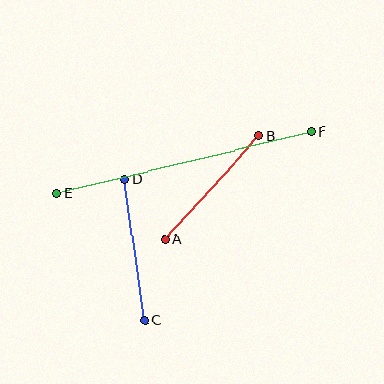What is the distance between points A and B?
The distance is approximately 140 pixels.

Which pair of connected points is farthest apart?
Points E and F are farthest apart.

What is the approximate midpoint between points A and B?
The midpoint is at approximately (212, 188) pixels.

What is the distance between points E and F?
The distance is approximately 263 pixels.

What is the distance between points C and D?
The distance is approximately 143 pixels.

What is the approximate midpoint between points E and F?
The midpoint is at approximately (184, 162) pixels.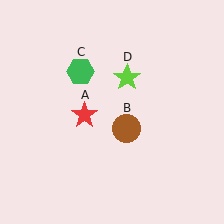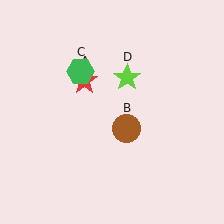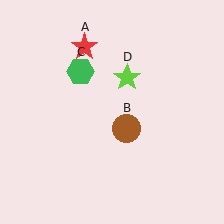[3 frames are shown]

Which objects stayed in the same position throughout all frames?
Brown circle (object B) and green hexagon (object C) and lime star (object D) remained stationary.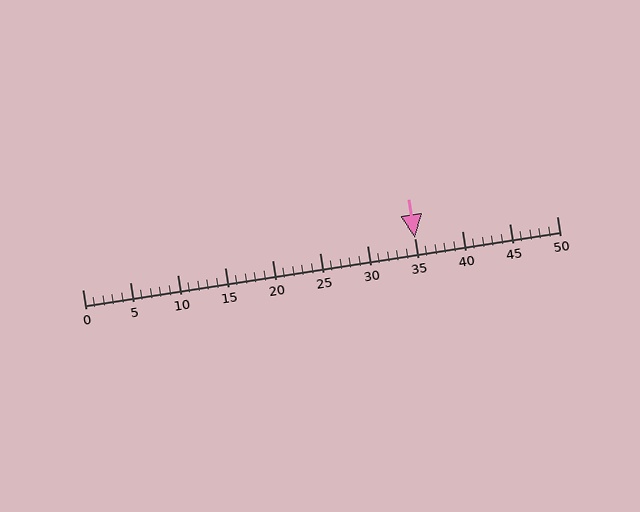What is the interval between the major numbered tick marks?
The major tick marks are spaced 5 units apart.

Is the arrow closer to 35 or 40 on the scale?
The arrow is closer to 35.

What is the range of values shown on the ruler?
The ruler shows values from 0 to 50.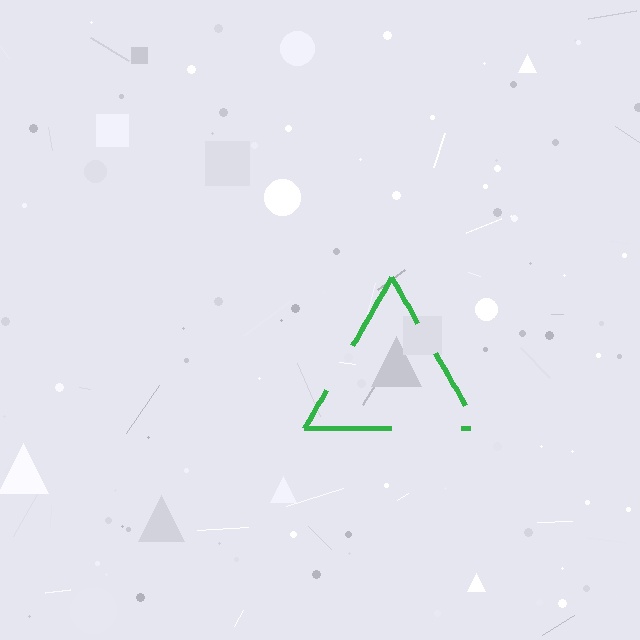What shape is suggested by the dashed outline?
The dashed outline suggests a triangle.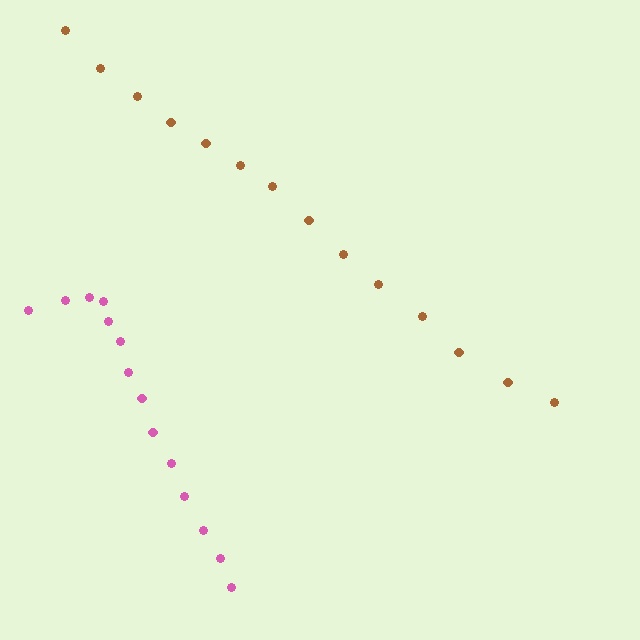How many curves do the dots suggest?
There are 2 distinct paths.